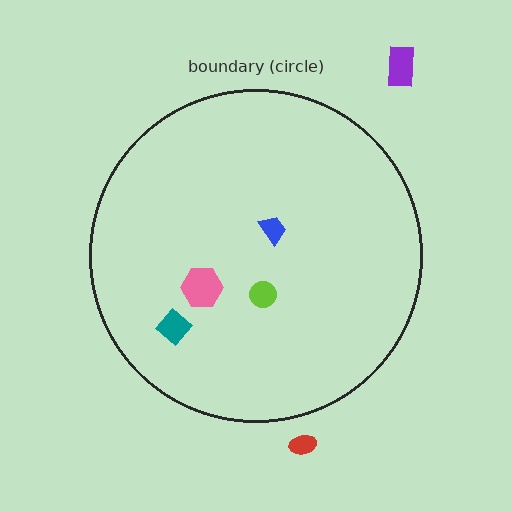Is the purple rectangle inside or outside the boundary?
Outside.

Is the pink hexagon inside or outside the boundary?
Inside.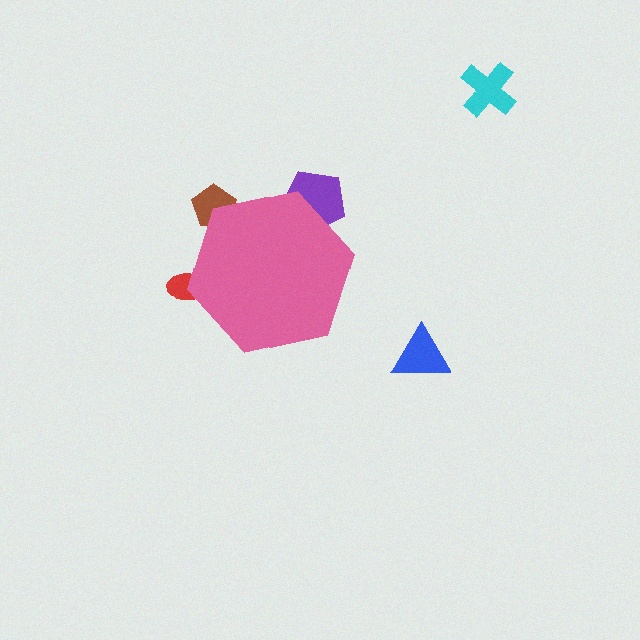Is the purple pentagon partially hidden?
Yes, the purple pentagon is partially hidden behind the pink hexagon.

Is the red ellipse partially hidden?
Yes, the red ellipse is partially hidden behind the pink hexagon.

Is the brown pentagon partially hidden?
Yes, the brown pentagon is partially hidden behind the pink hexagon.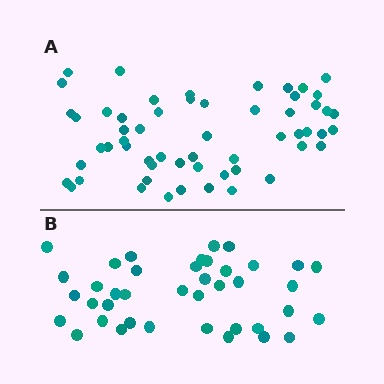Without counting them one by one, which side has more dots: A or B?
Region A (the top region) has more dots.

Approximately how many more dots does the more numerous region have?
Region A has approximately 15 more dots than region B.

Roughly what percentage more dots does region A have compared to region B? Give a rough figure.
About 40% more.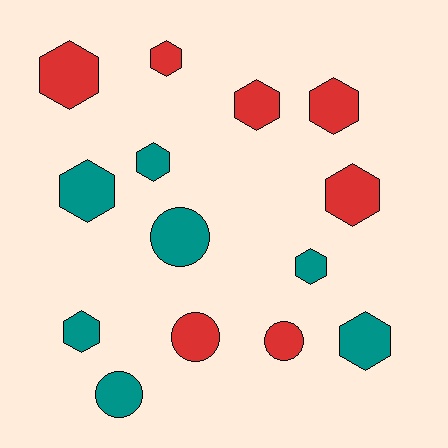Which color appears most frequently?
Teal, with 7 objects.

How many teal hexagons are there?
There are 5 teal hexagons.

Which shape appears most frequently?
Hexagon, with 10 objects.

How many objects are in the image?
There are 14 objects.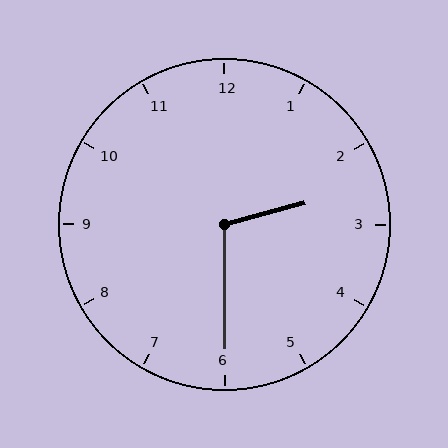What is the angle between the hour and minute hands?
Approximately 105 degrees.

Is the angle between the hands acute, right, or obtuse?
It is obtuse.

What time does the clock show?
2:30.